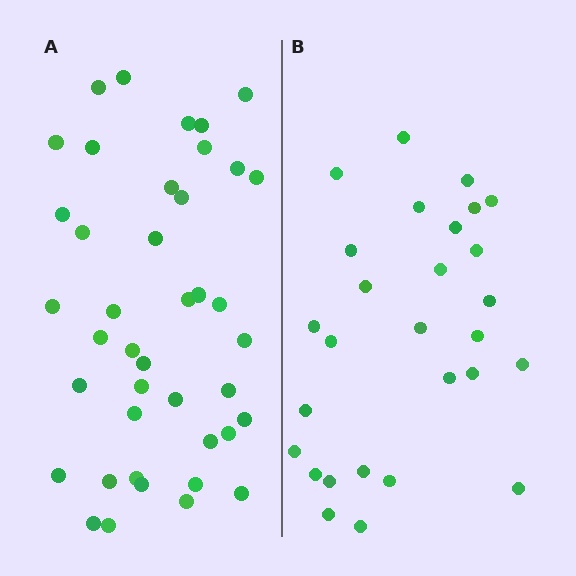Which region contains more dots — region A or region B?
Region A (the left region) has more dots.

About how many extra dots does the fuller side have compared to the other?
Region A has approximately 15 more dots than region B.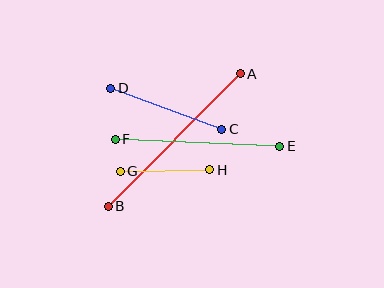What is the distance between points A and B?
The distance is approximately 187 pixels.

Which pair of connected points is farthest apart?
Points A and B are farthest apart.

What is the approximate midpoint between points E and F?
The midpoint is at approximately (197, 143) pixels.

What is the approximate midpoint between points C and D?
The midpoint is at approximately (166, 109) pixels.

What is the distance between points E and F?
The distance is approximately 165 pixels.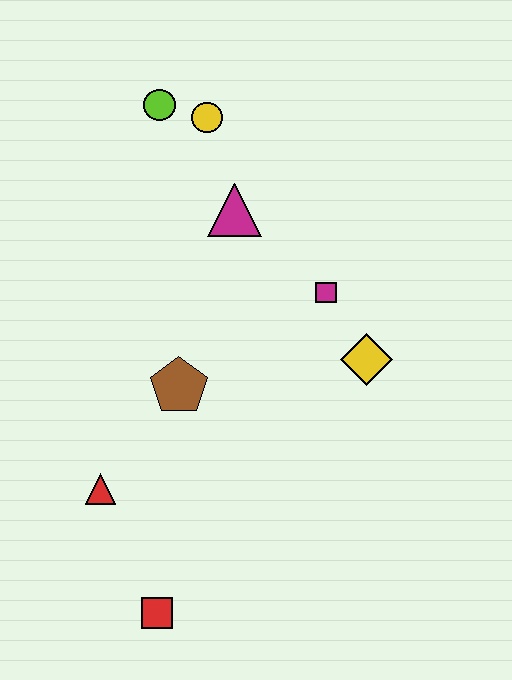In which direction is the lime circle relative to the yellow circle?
The lime circle is to the left of the yellow circle.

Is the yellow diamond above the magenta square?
No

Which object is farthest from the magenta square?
The red square is farthest from the magenta square.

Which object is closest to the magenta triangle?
The yellow circle is closest to the magenta triangle.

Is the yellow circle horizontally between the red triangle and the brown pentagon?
No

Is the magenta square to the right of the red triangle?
Yes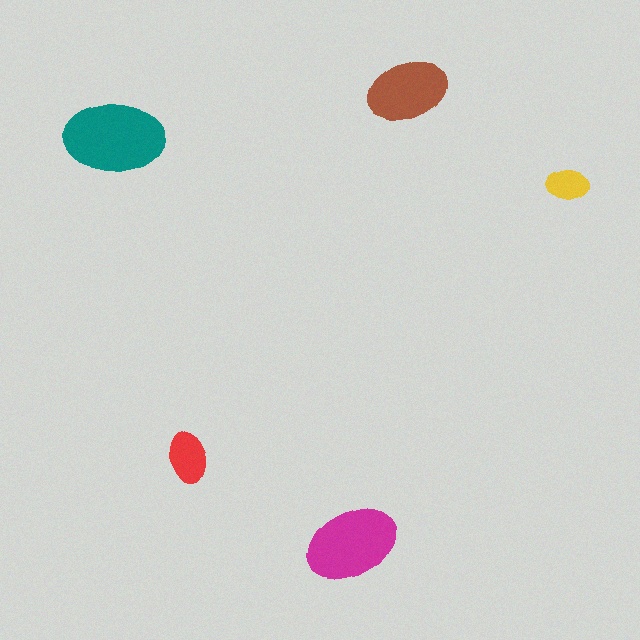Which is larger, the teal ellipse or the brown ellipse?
The teal one.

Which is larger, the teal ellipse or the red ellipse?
The teal one.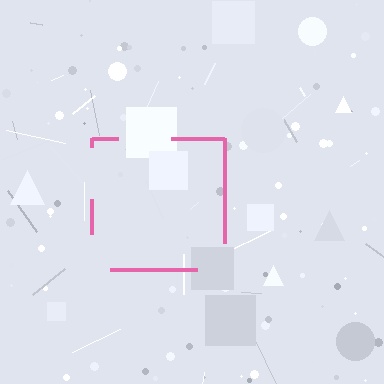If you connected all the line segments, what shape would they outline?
They would outline a square.